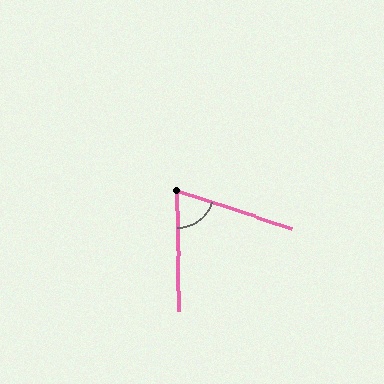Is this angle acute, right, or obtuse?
It is acute.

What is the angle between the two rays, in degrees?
Approximately 71 degrees.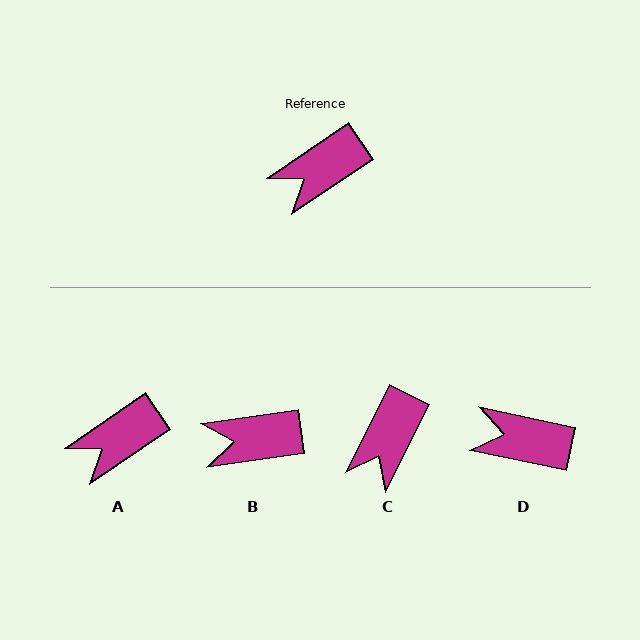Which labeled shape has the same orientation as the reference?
A.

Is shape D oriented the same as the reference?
No, it is off by about 46 degrees.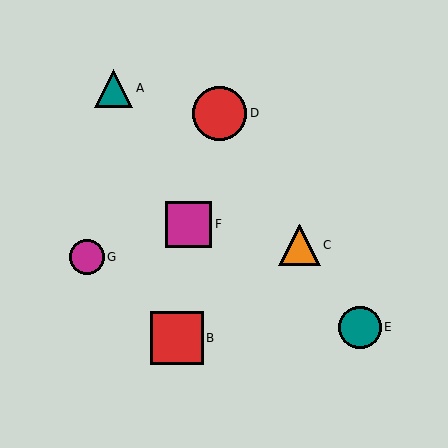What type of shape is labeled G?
Shape G is a magenta circle.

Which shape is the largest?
The red circle (labeled D) is the largest.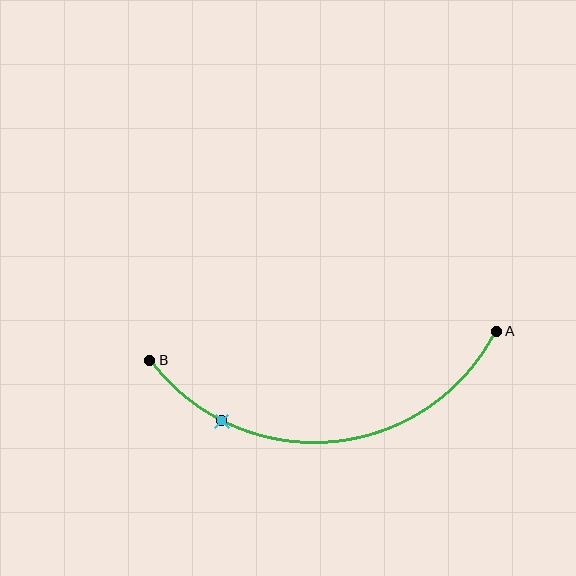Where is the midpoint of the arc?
The arc midpoint is the point on the curve farthest from the straight line joining A and B. It sits below that line.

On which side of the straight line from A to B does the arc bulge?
The arc bulges below the straight line connecting A and B.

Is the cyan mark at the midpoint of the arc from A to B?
No. The cyan mark lies on the arc but is closer to endpoint B. The arc midpoint would be at the point on the curve equidistant along the arc from both A and B.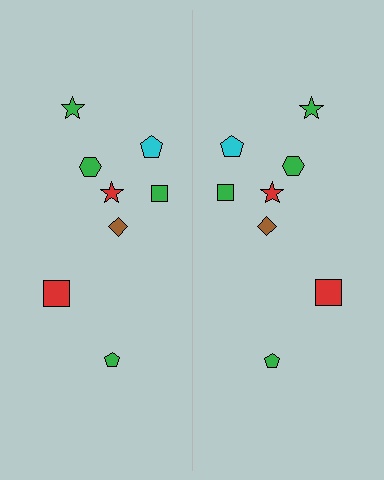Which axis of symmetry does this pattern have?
The pattern has a vertical axis of symmetry running through the center of the image.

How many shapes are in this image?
There are 16 shapes in this image.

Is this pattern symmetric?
Yes, this pattern has bilateral (reflection) symmetry.